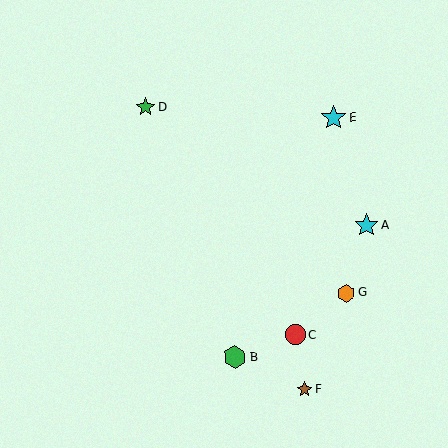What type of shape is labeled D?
Shape D is a green star.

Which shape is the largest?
The cyan star (labeled E) is the largest.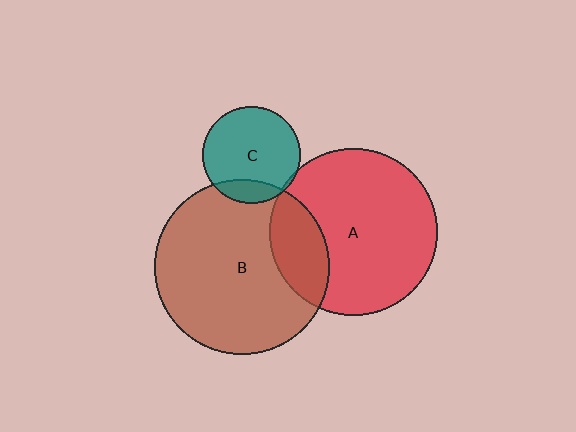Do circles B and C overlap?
Yes.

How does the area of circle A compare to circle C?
Approximately 2.9 times.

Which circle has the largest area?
Circle B (brown).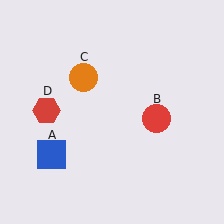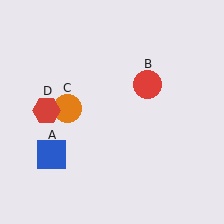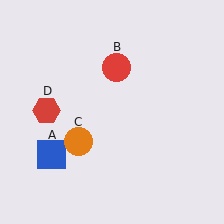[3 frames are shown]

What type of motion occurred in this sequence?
The red circle (object B), orange circle (object C) rotated counterclockwise around the center of the scene.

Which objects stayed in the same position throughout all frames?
Blue square (object A) and red hexagon (object D) remained stationary.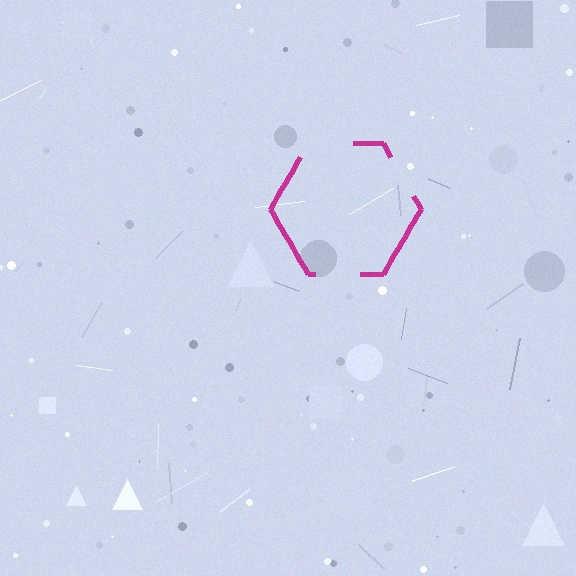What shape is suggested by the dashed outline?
The dashed outline suggests a hexagon.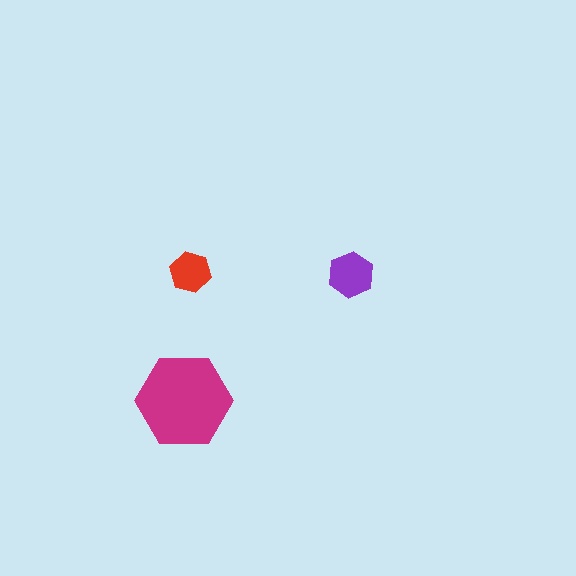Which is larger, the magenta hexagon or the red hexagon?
The magenta one.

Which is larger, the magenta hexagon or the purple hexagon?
The magenta one.